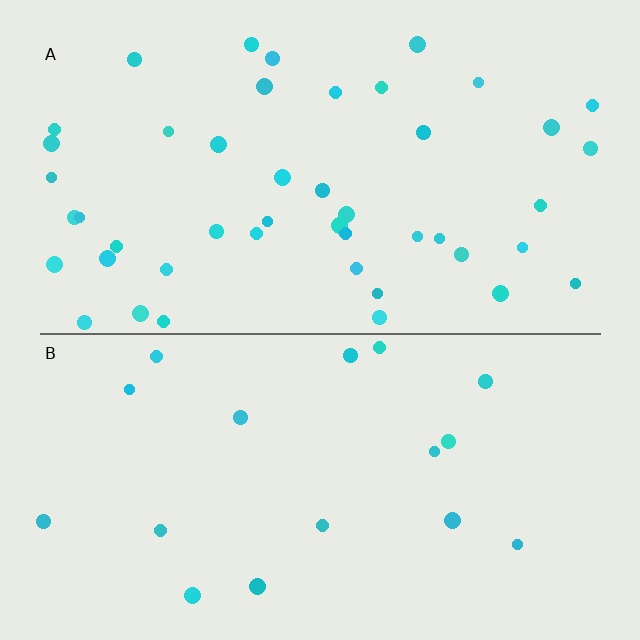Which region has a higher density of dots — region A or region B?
A (the top).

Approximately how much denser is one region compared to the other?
Approximately 2.7× — region A over region B.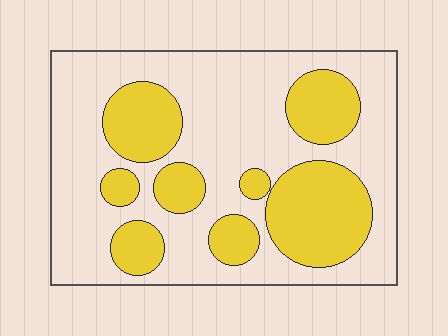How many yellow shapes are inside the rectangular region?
8.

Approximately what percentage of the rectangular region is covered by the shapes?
Approximately 35%.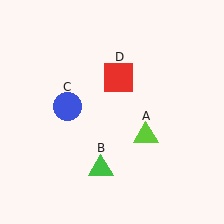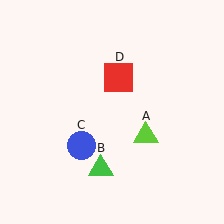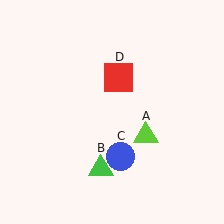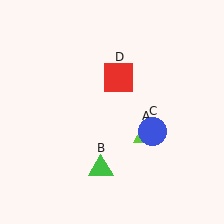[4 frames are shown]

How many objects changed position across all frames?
1 object changed position: blue circle (object C).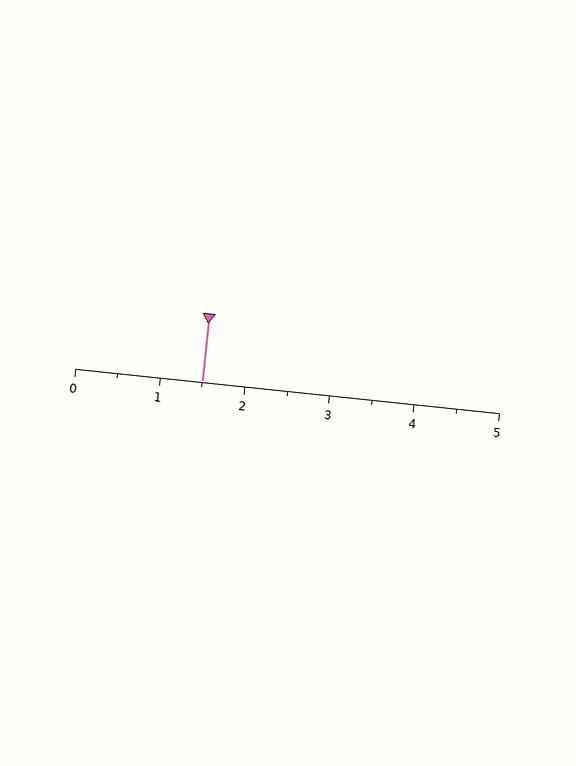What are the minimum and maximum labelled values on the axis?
The axis runs from 0 to 5.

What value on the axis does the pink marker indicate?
The marker indicates approximately 1.5.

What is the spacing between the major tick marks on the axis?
The major ticks are spaced 1 apart.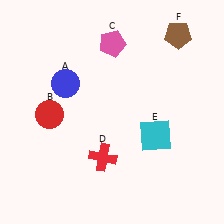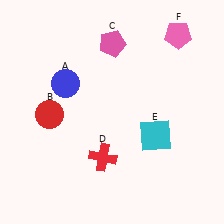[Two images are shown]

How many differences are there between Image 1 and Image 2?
There is 1 difference between the two images.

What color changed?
The pentagon (F) changed from brown in Image 1 to pink in Image 2.